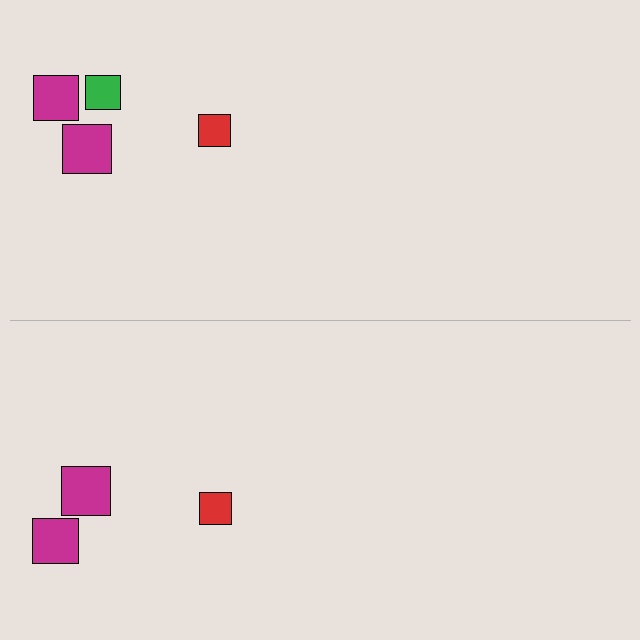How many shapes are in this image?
There are 7 shapes in this image.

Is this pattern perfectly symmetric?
No, the pattern is not perfectly symmetric. A green square is missing from the bottom side.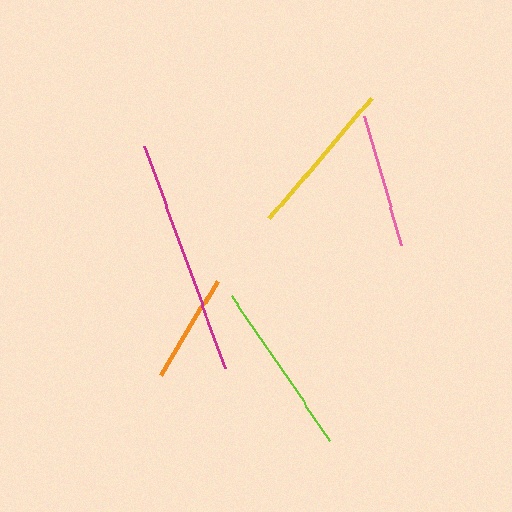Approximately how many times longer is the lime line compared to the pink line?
The lime line is approximately 1.3 times the length of the pink line.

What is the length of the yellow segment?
The yellow segment is approximately 159 pixels long.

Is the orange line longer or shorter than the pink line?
The pink line is longer than the orange line.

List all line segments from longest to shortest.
From longest to shortest: magenta, lime, yellow, pink, orange.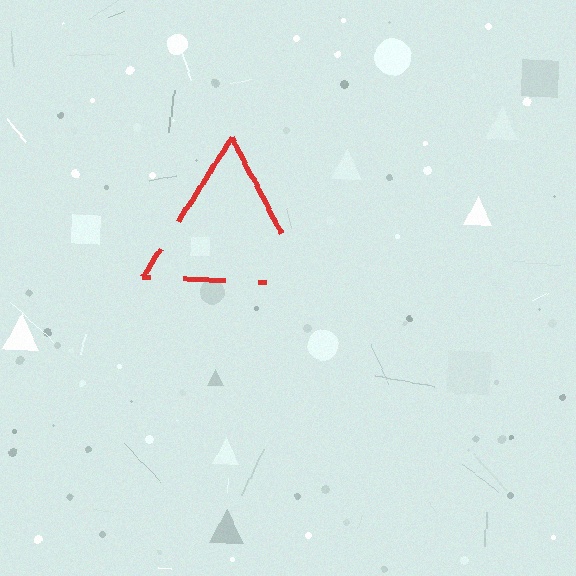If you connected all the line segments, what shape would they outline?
They would outline a triangle.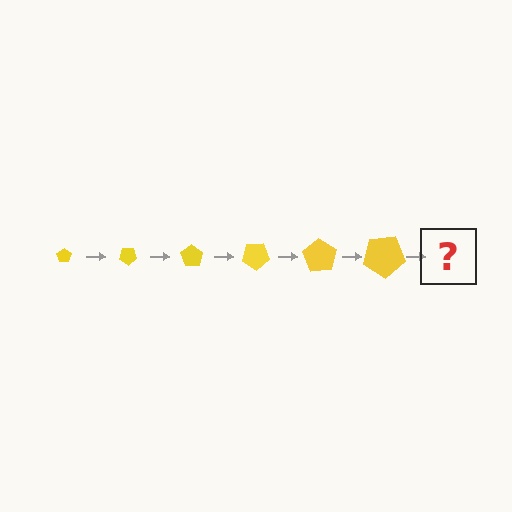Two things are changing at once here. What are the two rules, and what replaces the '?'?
The two rules are that the pentagon grows larger each step and it rotates 35 degrees each step. The '?' should be a pentagon, larger than the previous one and rotated 210 degrees from the start.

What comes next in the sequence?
The next element should be a pentagon, larger than the previous one and rotated 210 degrees from the start.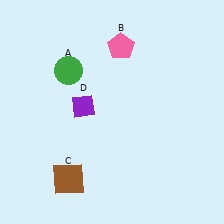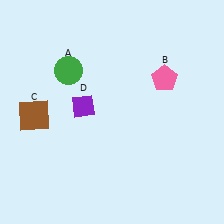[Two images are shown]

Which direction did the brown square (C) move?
The brown square (C) moved up.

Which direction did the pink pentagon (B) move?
The pink pentagon (B) moved right.